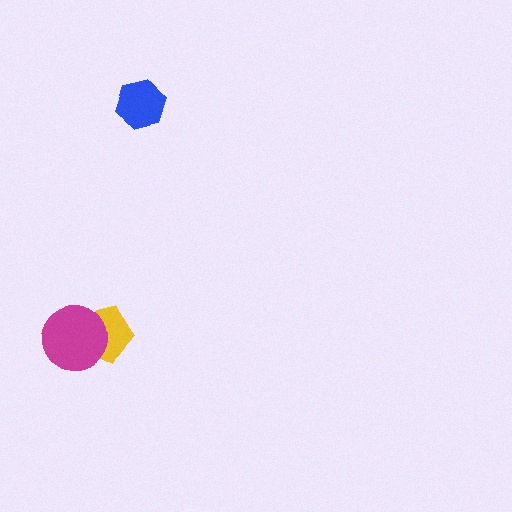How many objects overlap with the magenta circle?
1 object overlaps with the magenta circle.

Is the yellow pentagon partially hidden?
Yes, it is partially covered by another shape.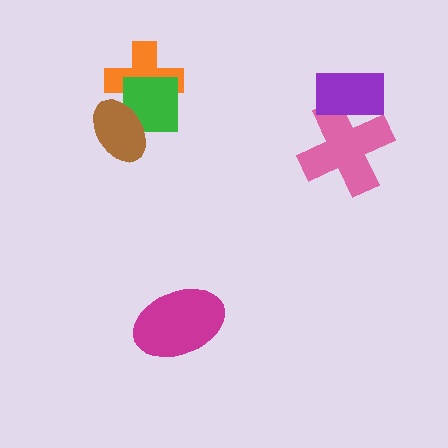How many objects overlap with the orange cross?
2 objects overlap with the orange cross.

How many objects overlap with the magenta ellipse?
0 objects overlap with the magenta ellipse.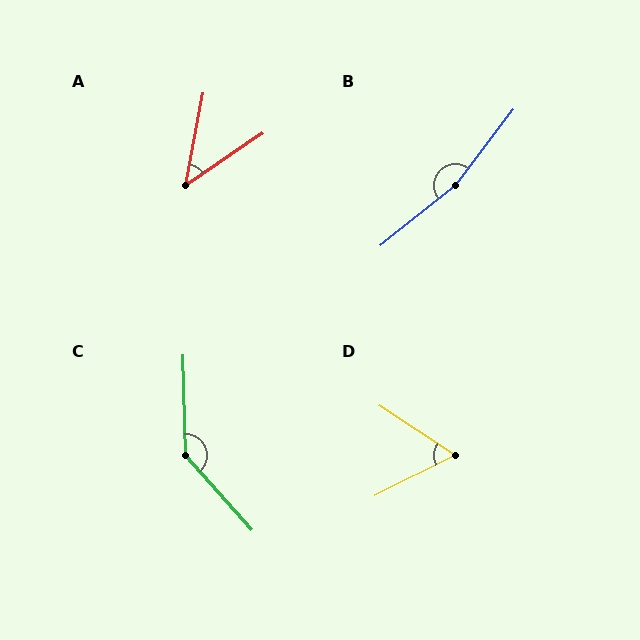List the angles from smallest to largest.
A (45°), D (60°), C (140°), B (166°).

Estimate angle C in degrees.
Approximately 140 degrees.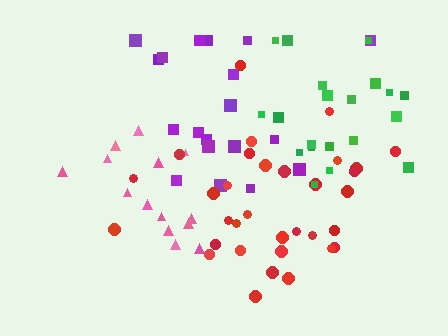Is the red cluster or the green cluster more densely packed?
Red.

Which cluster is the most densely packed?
Red.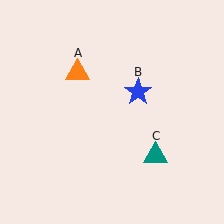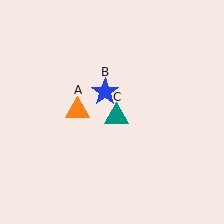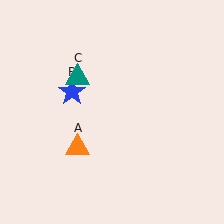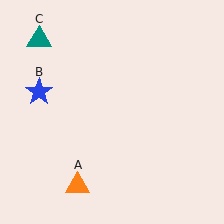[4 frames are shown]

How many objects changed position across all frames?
3 objects changed position: orange triangle (object A), blue star (object B), teal triangle (object C).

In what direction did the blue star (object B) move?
The blue star (object B) moved left.